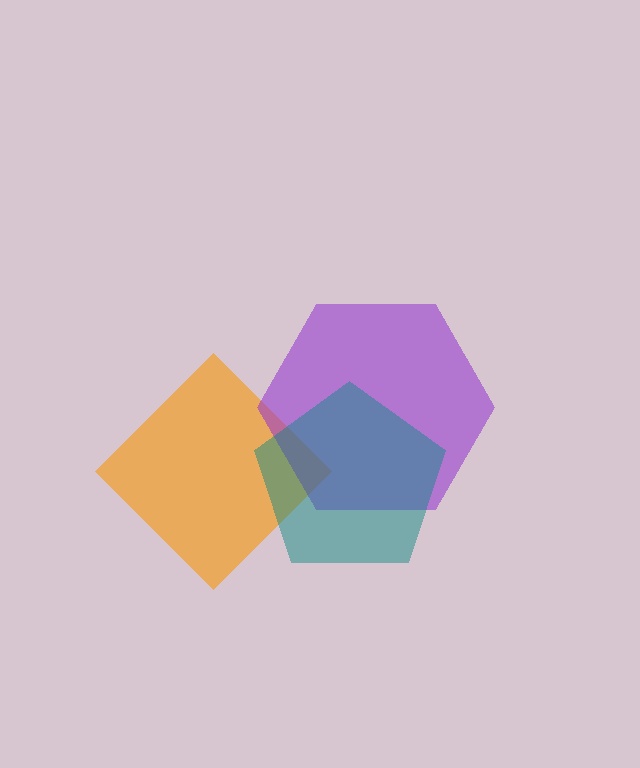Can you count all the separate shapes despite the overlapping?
Yes, there are 3 separate shapes.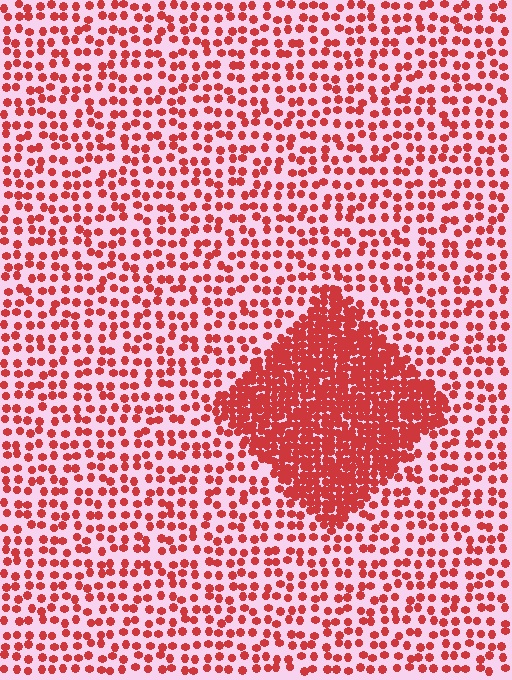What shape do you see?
I see a diamond.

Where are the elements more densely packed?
The elements are more densely packed inside the diamond boundary.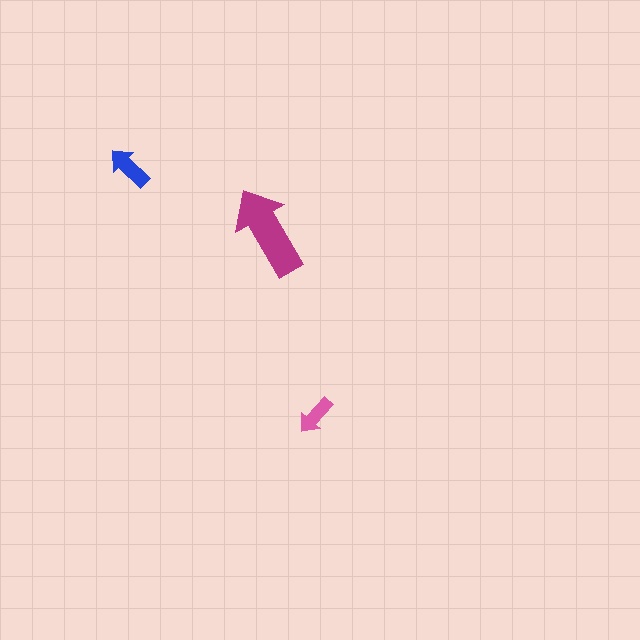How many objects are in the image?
There are 3 objects in the image.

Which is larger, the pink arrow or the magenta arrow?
The magenta one.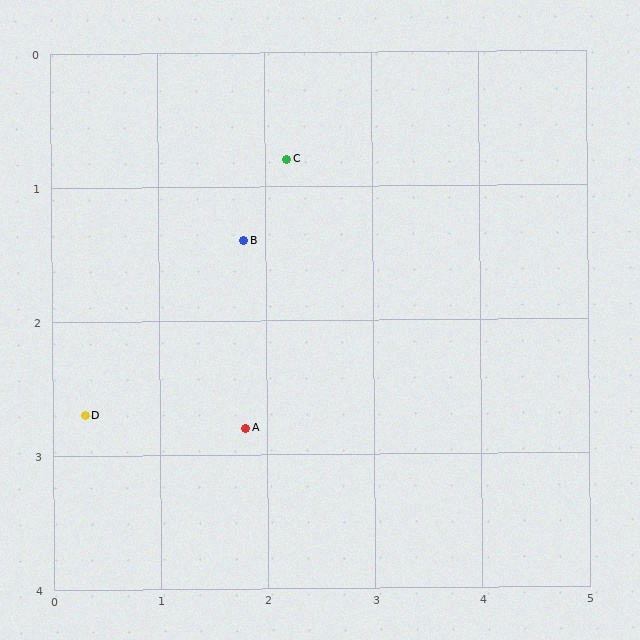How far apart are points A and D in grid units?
Points A and D are about 1.5 grid units apart.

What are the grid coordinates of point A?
Point A is at approximately (1.8, 2.8).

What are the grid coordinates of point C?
Point C is at approximately (2.2, 0.8).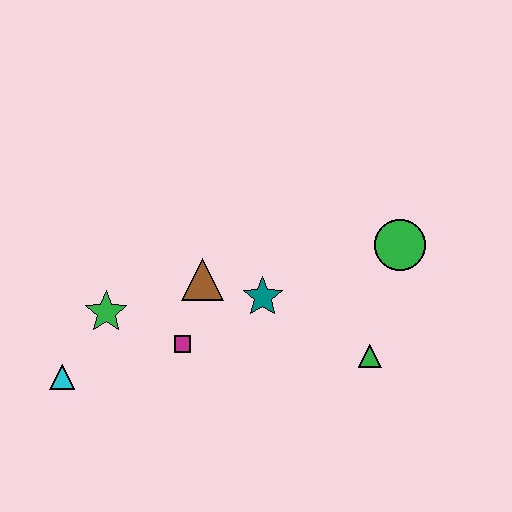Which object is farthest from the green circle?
The cyan triangle is farthest from the green circle.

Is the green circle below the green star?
No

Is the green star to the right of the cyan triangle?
Yes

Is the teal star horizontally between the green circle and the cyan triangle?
Yes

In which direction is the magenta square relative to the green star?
The magenta square is to the right of the green star.